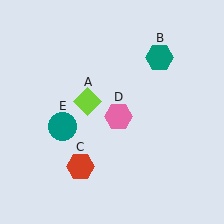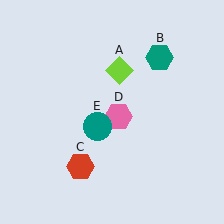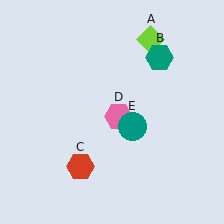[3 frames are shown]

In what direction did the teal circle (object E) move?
The teal circle (object E) moved right.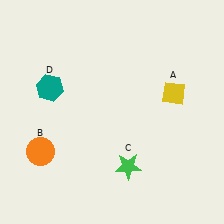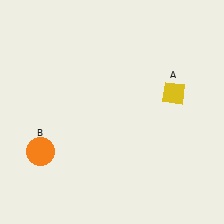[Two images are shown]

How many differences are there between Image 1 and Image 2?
There are 2 differences between the two images.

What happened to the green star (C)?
The green star (C) was removed in Image 2. It was in the bottom-right area of Image 1.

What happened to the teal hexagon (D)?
The teal hexagon (D) was removed in Image 2. It was in the top-left area of Image 1.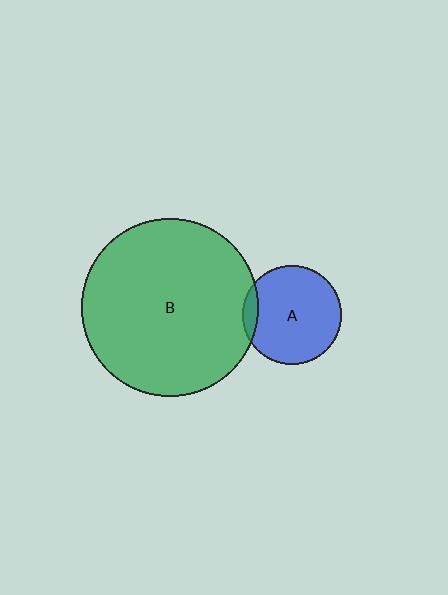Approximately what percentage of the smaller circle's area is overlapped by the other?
Approximately 10%.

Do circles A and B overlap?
Yes.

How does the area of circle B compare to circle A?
Approximately 3.2 times.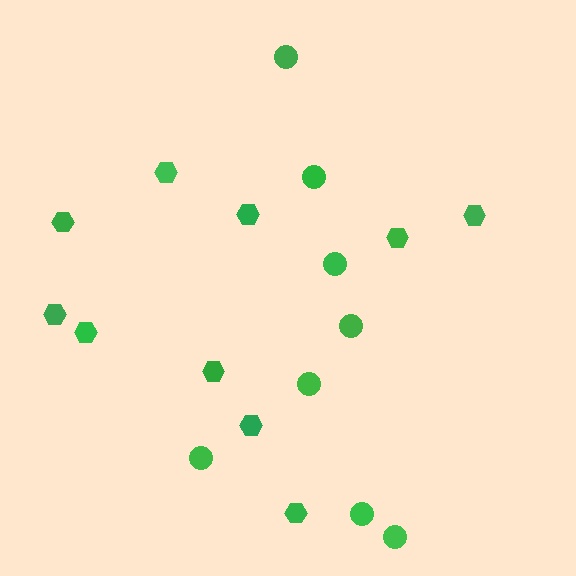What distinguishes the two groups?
There are 2 groups: one group of hexagons (10) and one group of circles (8).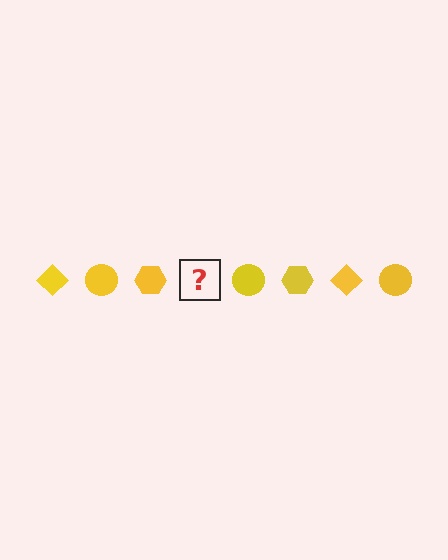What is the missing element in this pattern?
The missing element is a yellow diamond.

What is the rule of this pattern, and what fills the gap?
The rule is that the pattern cycles through diamond, circle, hexagon shapes in yellow. The gap should be filled with a yellow diamond.